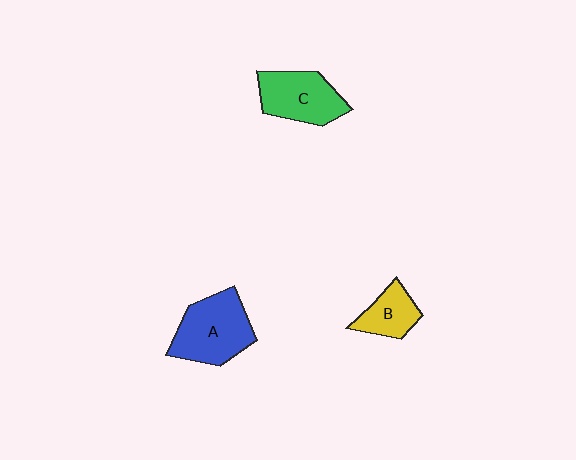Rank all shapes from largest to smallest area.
From largest to smallest: A (blue), C (green), B (yellow).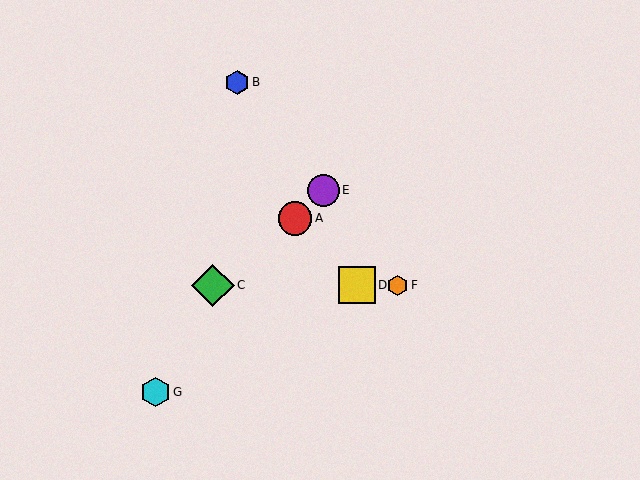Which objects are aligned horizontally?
Objects C, D, F are aligned horizontally.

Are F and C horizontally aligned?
Yes, both are at y≈285.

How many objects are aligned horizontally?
3 objects (C, D, F) are aligned horizontally.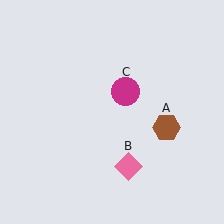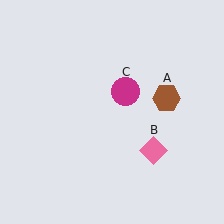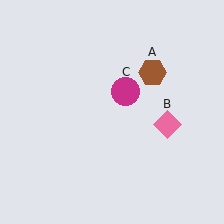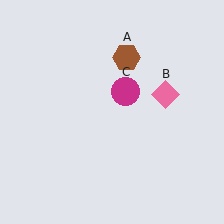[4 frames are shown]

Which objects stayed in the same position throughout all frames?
Magenta circle (object C) remained stationary.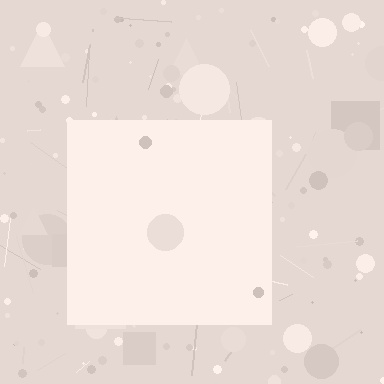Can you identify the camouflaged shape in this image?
The camouflaged shape is a square.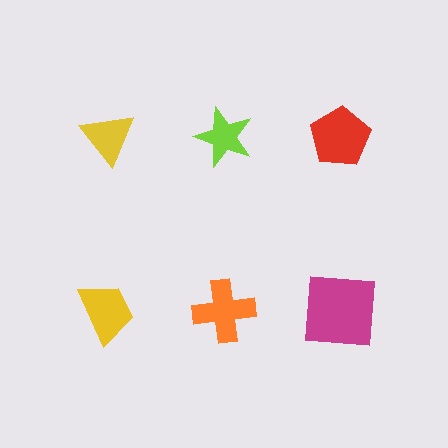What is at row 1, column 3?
A red pentagon.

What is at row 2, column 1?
A yellow trapezoid.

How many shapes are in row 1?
3 shapes.